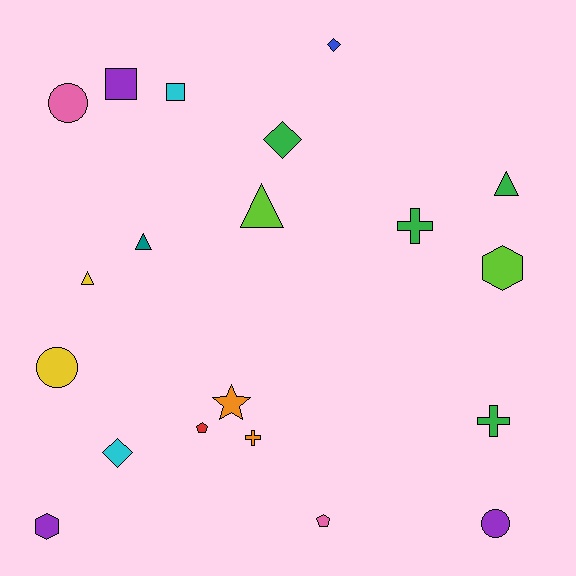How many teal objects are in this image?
There is 1 teal object.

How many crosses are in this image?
There are 3 crosses.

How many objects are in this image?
There are 20 objects.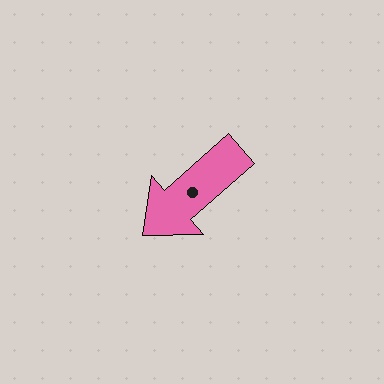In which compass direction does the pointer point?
Southwest.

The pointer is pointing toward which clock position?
Roughly 8 o'clock.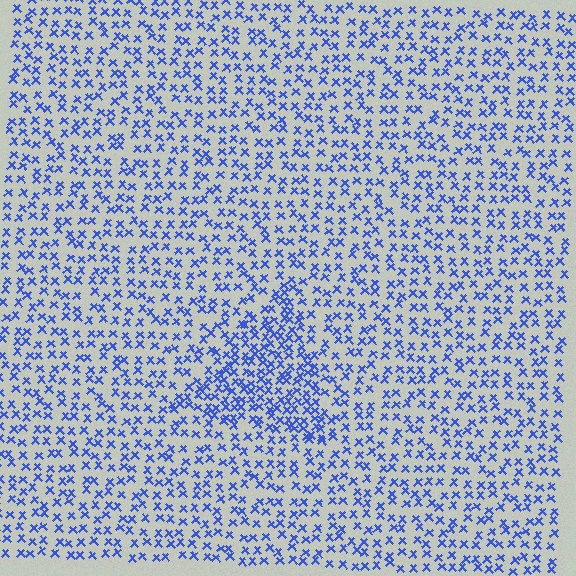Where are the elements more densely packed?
The elements are more densely packed inside the triangle boundary.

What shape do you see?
I see a triangle.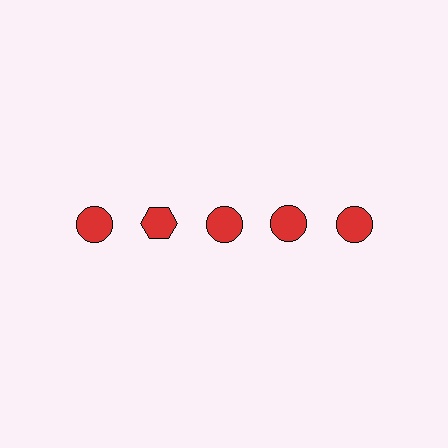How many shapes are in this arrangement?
There are 5 shapes arranged in a grid pattern.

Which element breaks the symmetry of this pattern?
The red hexagon in the top row, second from left column breaks the symmetry. All other shapes are red circles.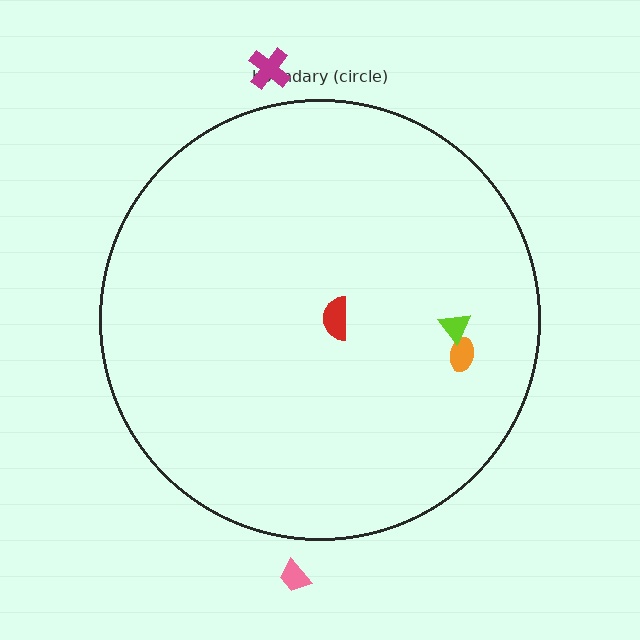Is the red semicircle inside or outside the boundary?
Inside.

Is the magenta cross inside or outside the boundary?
Outside.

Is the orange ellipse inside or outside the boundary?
Inside.